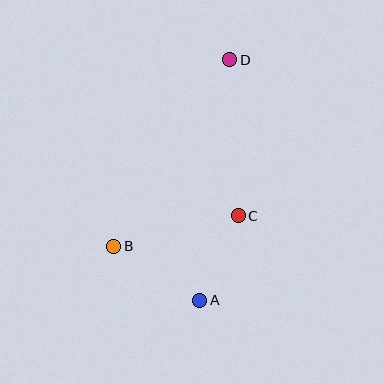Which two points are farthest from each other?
Points A and D are farthest from each other.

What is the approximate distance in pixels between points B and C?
The distance between B and C is approximately 129 pixels.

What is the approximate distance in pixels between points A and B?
The distance between A and B is approximately 102 pixels.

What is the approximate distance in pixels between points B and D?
The distance between B and D is approximately 220 pixels.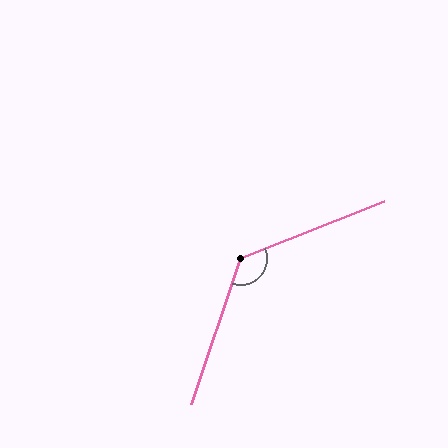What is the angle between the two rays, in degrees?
Approximately 130 degrees.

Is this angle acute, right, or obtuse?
It is obtuse.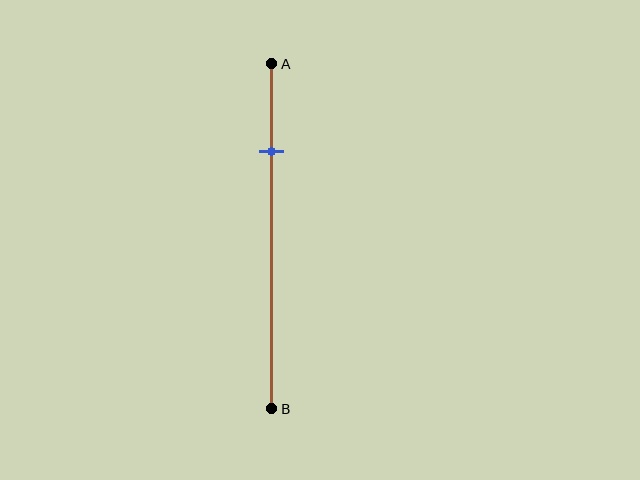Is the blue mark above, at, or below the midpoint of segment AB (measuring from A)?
The blue mark is above the midpoint of segment AB.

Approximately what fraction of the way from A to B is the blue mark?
The blue mark is approximately 25% of the way from A to B.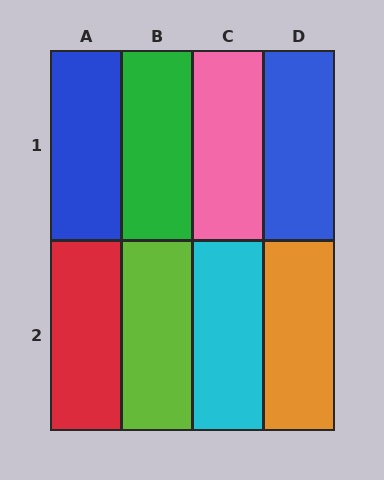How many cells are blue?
2 cells are blue.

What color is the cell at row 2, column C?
Cyan.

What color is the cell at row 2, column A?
Red.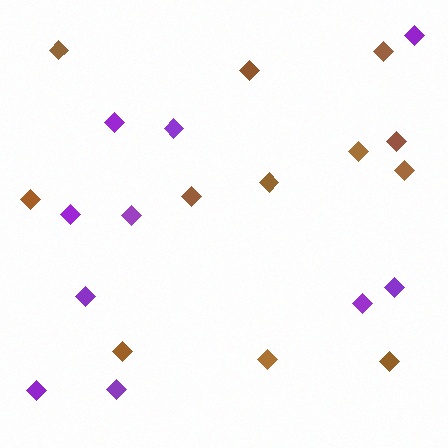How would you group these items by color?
There are 2 groups: one group of purple diamonds (10) and one group of brown diamonds (12).